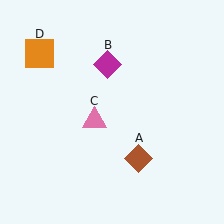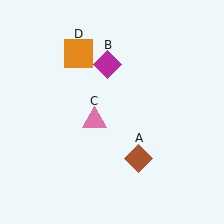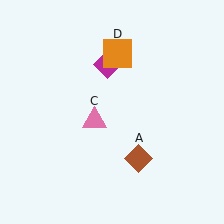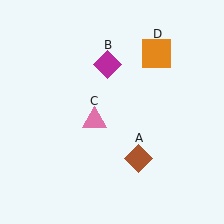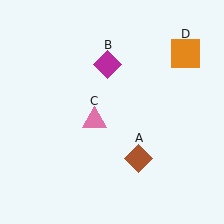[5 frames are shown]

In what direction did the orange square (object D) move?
The orange square (object D) moved right.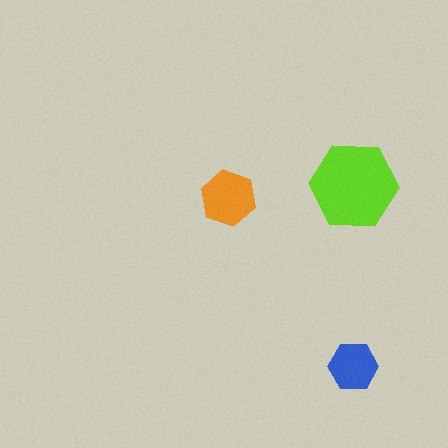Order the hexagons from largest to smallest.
the lime one, the orange one, the blue one.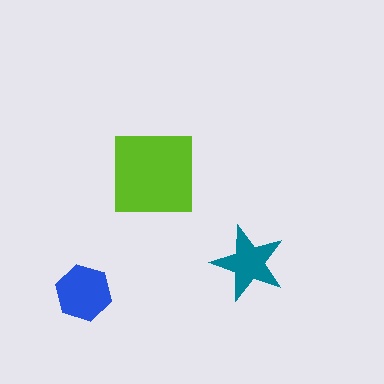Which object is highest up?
The lime square is topmost.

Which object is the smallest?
The teal star.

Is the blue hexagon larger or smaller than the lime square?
Smaller.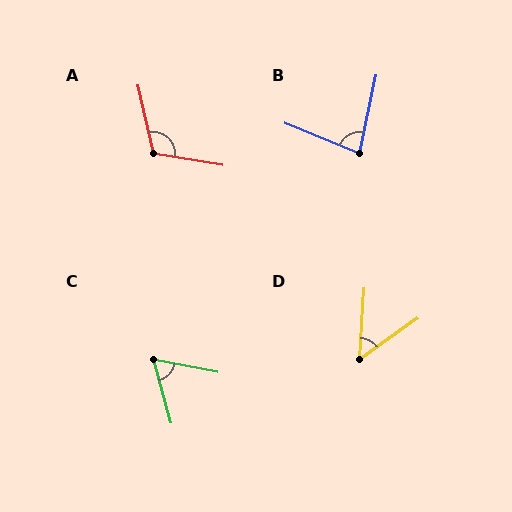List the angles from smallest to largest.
D (51°), C (64°), B (80°), A (113°).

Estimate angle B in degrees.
Approximately 80 degrees.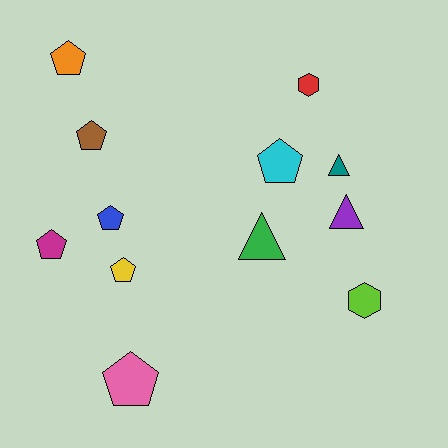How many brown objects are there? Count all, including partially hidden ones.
There is 1 brown object.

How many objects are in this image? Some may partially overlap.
There are 12 objects.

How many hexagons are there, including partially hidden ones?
There are 2 hexagons.